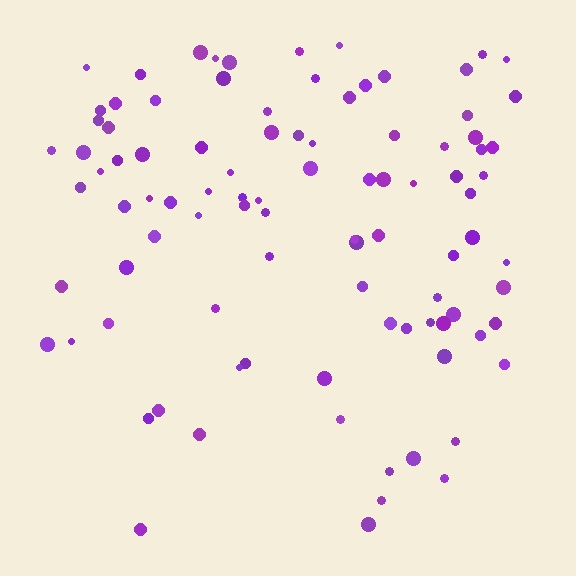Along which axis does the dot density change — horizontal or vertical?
Vertical.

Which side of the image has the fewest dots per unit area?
The bottom.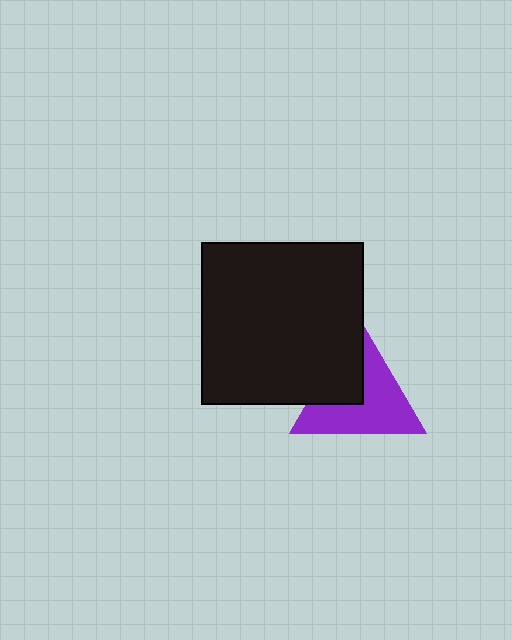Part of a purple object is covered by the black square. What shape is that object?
It is a triangle.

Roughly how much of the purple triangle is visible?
About half of it is visible (roughly 65%).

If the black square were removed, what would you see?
You would see the complete purple triangle.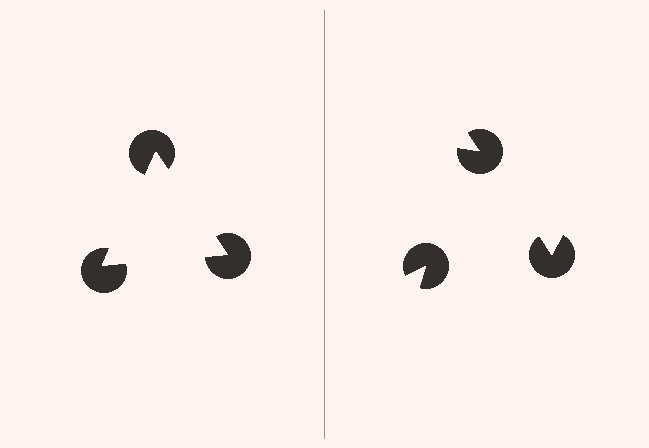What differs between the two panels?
The pac-man discs are positioned identically on both sides; only the wedge orientations differ. On the left they align to a triangle; on the right they are misaligned.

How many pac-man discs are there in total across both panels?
6 — 3 on each side.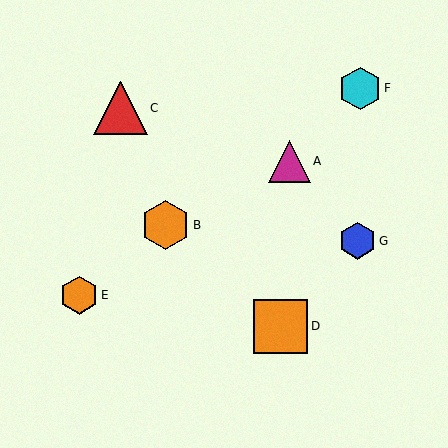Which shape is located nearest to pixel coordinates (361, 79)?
The cyan hexagon (labeled F) at (360, 88) is nearest to that location.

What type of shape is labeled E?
Shape E is an orange hexagon.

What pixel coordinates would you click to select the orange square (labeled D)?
Click at (281, 326) to select the orange square D.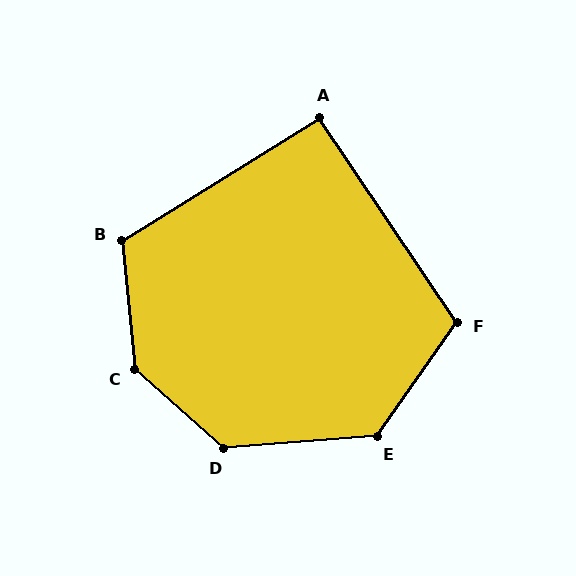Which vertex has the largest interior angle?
C, at approximately 138 degrees.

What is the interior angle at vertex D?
Approximately 133 degrees (obtuse).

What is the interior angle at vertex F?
Approximately 111 degrees (obtuse).